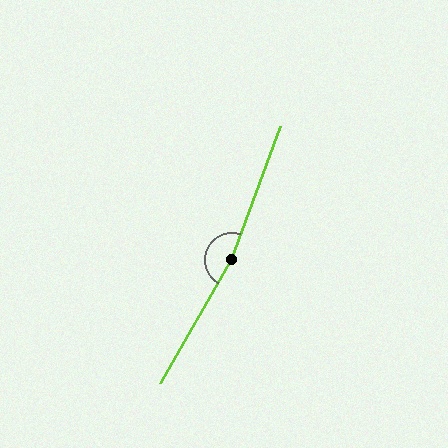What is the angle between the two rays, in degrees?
Approximately 170 degrees.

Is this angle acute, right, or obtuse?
It is obtuse.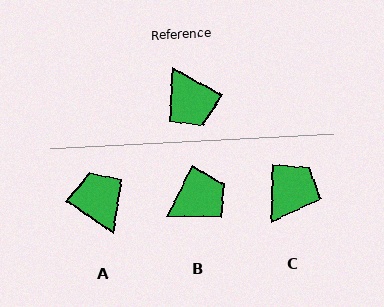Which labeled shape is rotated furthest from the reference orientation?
A, about 174 degrees away.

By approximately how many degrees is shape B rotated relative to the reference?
Approximately 92 degrees counter-clockwise.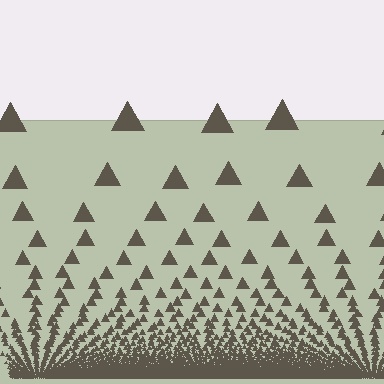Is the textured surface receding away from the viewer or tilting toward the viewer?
The surface appears to tilt toward the viewer. Texture elements get larger and sparser toward the top.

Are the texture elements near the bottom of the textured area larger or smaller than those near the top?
Smaller. The gradient is inverted — elements near the bottom are smaller and denser.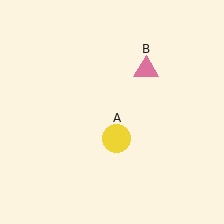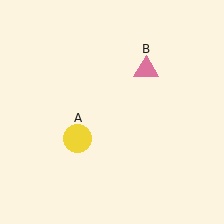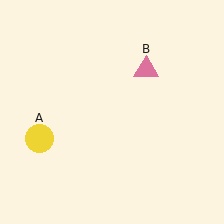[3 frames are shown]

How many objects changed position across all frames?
1 object changed position: yellow circle (object A).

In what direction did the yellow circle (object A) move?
The yellow circle (object A) moved left.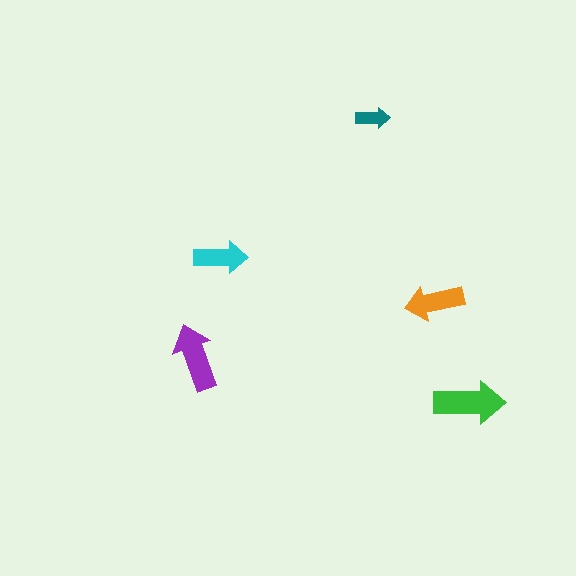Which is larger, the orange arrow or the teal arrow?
The orange one.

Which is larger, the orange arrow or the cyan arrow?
The orange one.